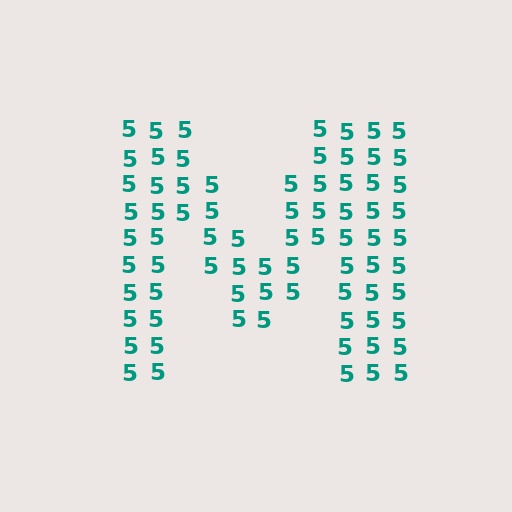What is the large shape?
The large shape is the letter M.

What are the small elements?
The small elements are digit 5's.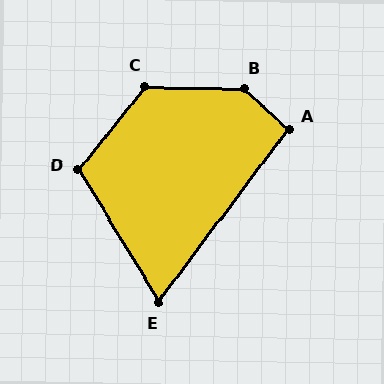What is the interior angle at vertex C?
Approximately 127 degrees (obtuse).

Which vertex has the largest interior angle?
B, at approximately 139 degrees.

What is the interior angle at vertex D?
Approximately 111 degrees (obtuse).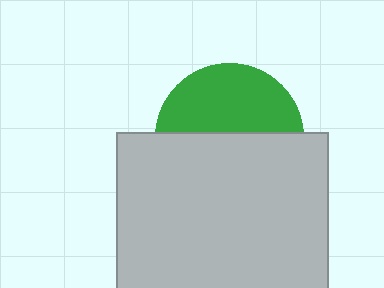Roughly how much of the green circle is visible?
A small part of it is visible (roughly 44%).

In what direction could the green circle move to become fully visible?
The green circle could move up. That would shift it out from behind the light gray square entirely.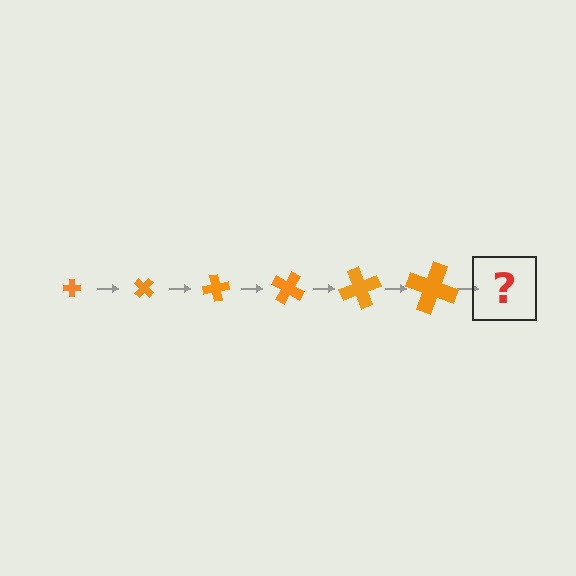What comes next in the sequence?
The next element should be a cross, larger than the previous one and rotated 240 degrees from the start.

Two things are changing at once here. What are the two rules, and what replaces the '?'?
The two rules are that the cross grows larger each step and it rotates 40 degrees each step. The '?' should be a cross, larger than the previous one and rotated 240 degrees from the start.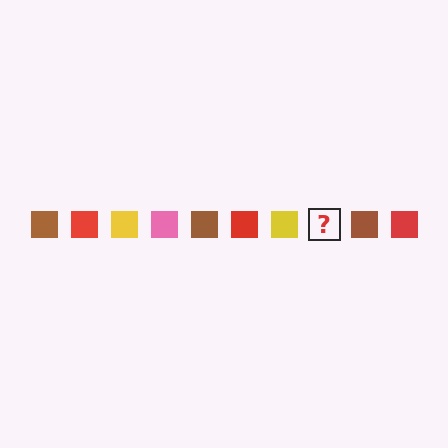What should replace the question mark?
The question mark should be replaced with a pink square.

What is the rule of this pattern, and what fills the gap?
The rule is that the pattern cycles through brown, red, yellow, pink squares. The gap should be filled with a pink square.